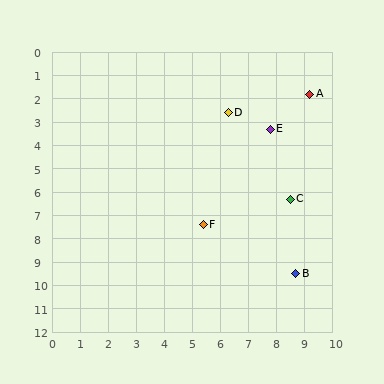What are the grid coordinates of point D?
Point D is at approximately (6.3, 2.6).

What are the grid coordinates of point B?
Point B is at approximately (8.7, 9.5).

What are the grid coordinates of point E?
Point E is at approximately (7.8, 3.3).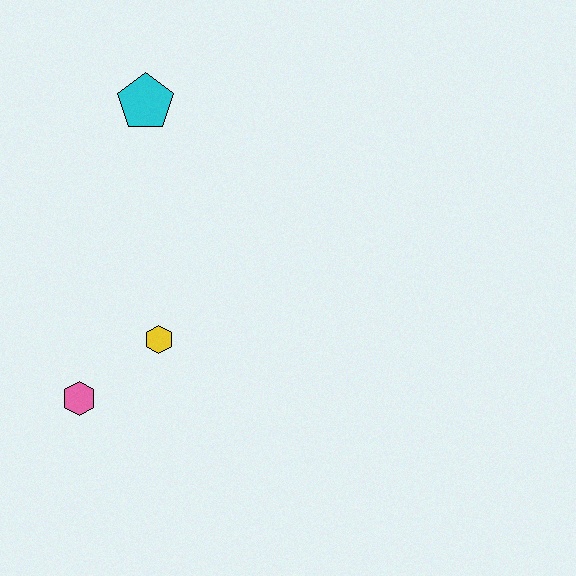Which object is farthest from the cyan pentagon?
The pink hexagon is farthest from the cyan pentagon.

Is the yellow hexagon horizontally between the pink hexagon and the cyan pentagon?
No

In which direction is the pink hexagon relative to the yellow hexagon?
The pink hexagon is to the left of the yellow hexagon.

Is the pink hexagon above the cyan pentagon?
No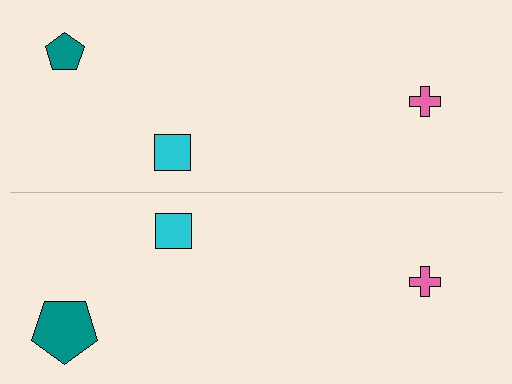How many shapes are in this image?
There are 6 shapes in this image.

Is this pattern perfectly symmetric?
No, the pattern is not perfectly symmetric. The teal pentagon on the bottom side has a different size than its mirror counterpart.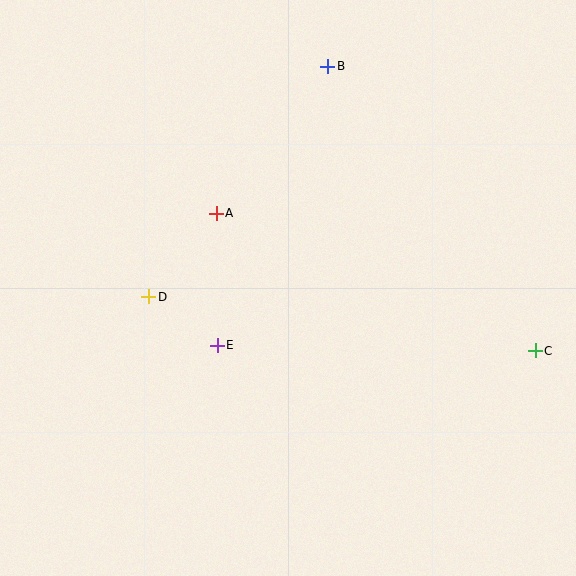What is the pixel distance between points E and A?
The distance between E and A is 132 pixels.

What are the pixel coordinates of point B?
Point B is at (328, 67).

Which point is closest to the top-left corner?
Point A is closest to the top-left corner.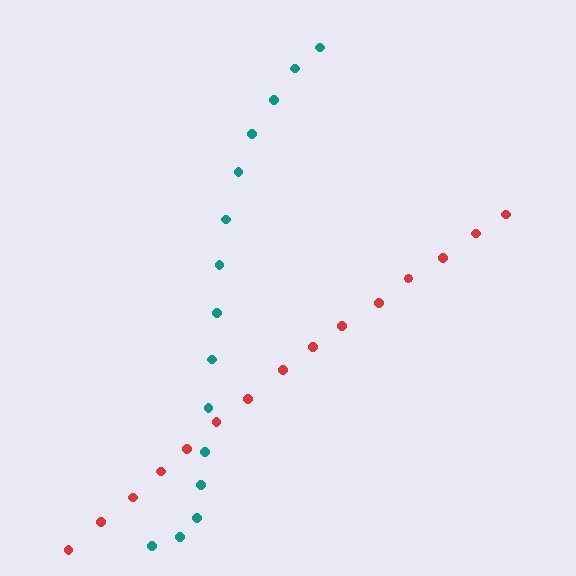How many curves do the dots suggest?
There are 2 distinct paths.